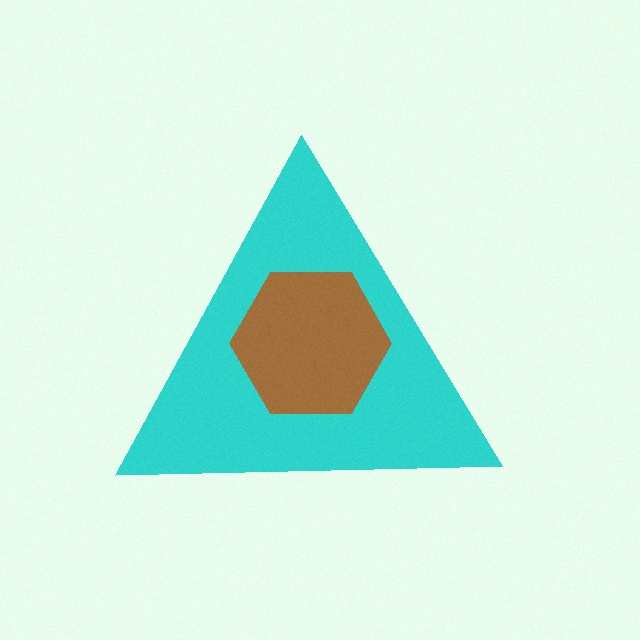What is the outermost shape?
The cyan triangle.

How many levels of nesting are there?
2.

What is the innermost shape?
The brown hexagon.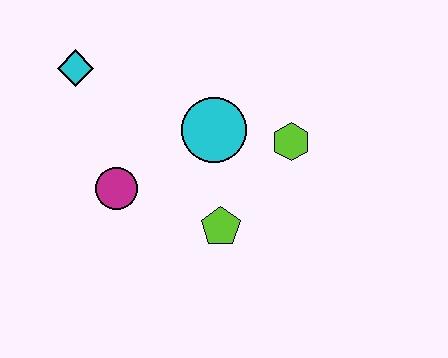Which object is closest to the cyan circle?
The lime hexagon is closest to the cyan circle.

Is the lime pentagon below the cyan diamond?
Yes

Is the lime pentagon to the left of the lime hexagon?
Yes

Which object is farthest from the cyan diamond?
The lime hexagon is farthest from the cyan diamond.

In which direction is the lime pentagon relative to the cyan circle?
The lime pentagon is below the cyan circle.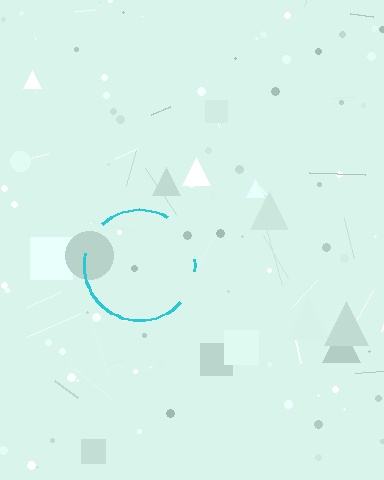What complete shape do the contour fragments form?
The contour fragments form a circle.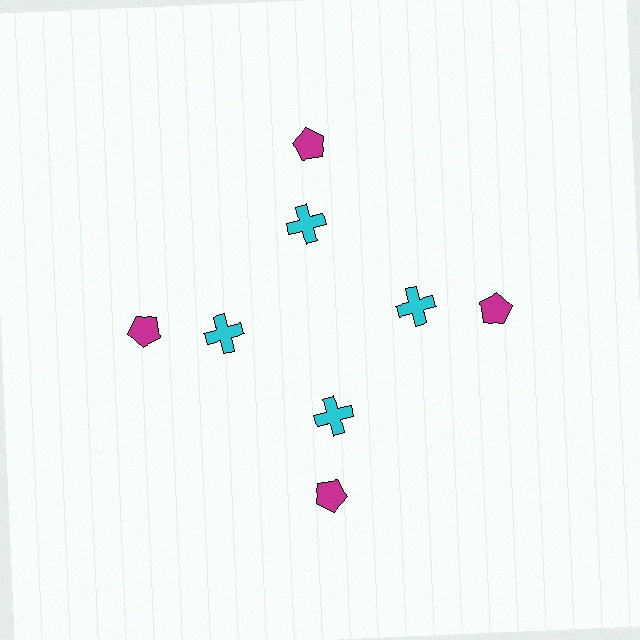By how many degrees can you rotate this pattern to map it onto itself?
The pattern maps onto itself every 90 degrees of rotation.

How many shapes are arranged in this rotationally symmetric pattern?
There are 8 shapes, arranged in 4 groups of 2.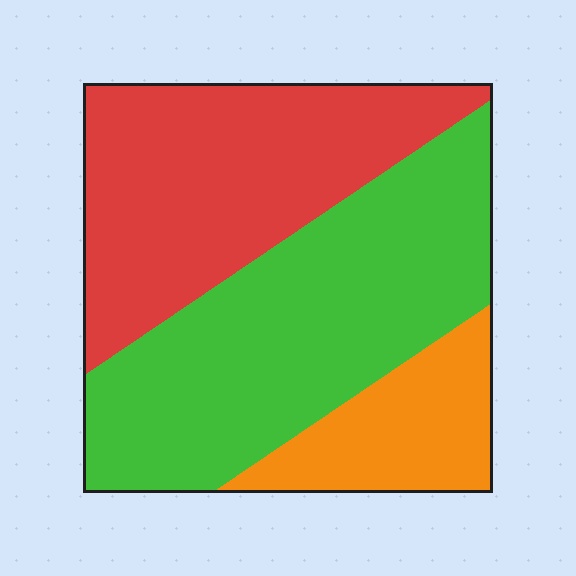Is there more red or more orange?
Red.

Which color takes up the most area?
Green, at roughly 45%.